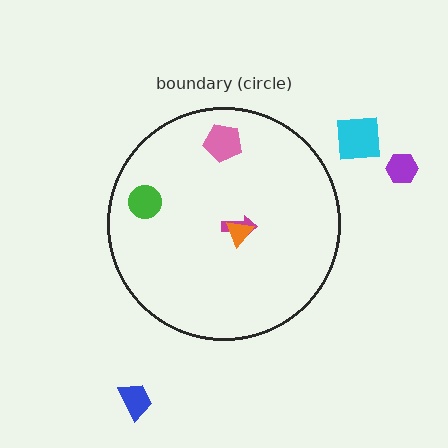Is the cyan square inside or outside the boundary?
Outside.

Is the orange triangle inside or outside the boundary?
Inside.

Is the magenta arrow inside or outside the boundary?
Inside.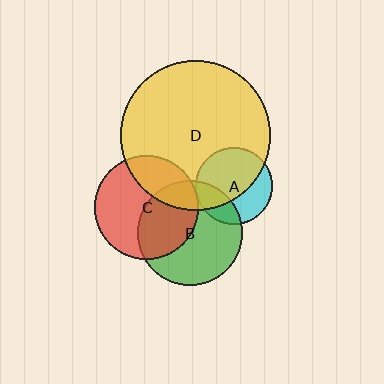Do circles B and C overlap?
Yes.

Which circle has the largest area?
Circle D (yellow).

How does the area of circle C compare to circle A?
Approximately 1.8 times.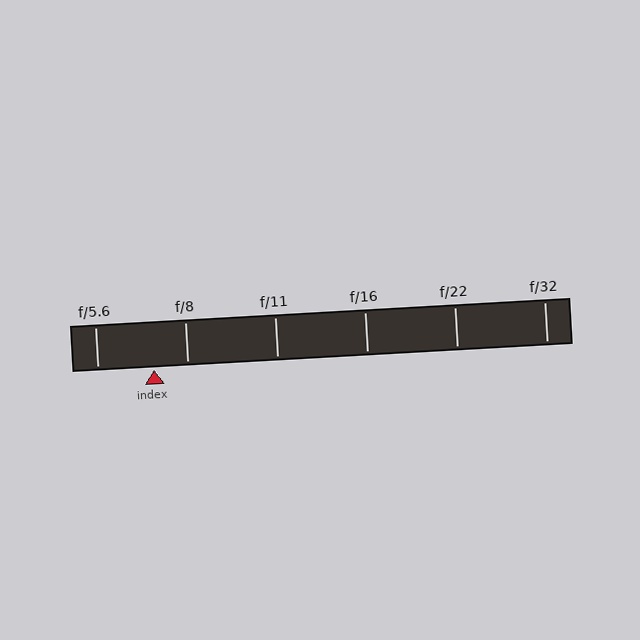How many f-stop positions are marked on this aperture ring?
There are 6 f-stop positions marked.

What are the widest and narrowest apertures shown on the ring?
The widest aperture shown is f/5.6 and the narrowest is f/32.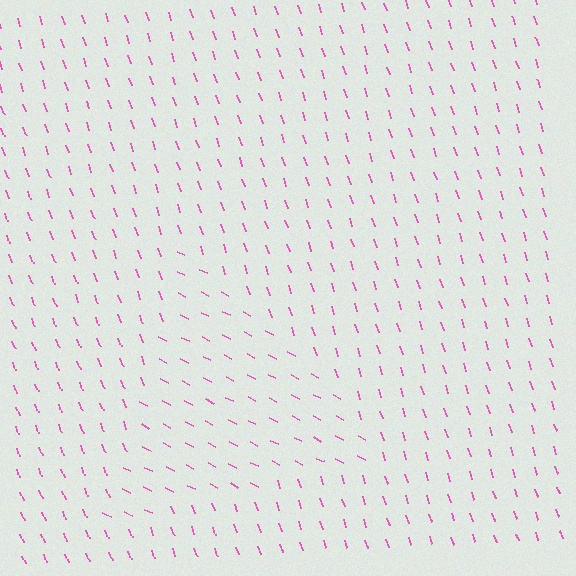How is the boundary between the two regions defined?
The boundary is defined purely by a change in line orientation (approximately 45 degrees difference). All lines are the same color and thickness.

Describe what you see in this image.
The image is filled with small pink line segments. A triangle region in the image has lines oriented differently from the surrounding lines, creating a visible texture boundary.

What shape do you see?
I see a triangle.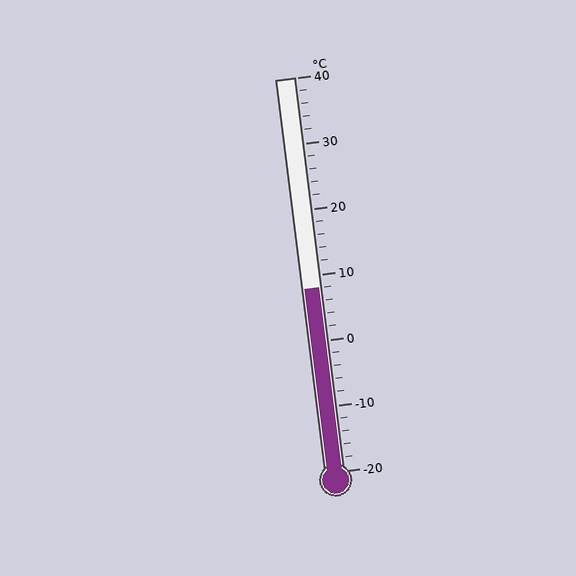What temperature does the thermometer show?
The thermometer shows approximately 8°C.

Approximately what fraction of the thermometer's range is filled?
The thermometer is filled to approximately 45% of its range.